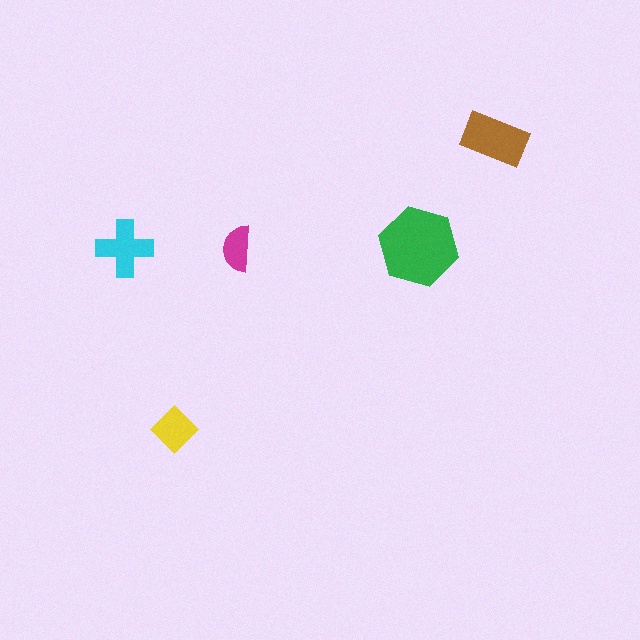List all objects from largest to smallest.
The green hexagon, the brown rectangle, the cyan cross, the yellow diamond, the magenta semicircle.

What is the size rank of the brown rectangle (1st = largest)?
2nd.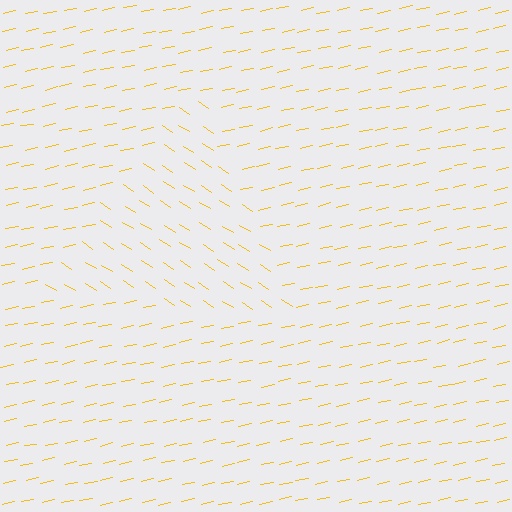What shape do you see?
I see a triangle.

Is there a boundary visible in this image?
Yes, there is a texture boundary formed by a change in line orientation.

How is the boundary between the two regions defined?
The boundary is defined purely by a change in line orientation (approximately 45 degrees difference). All lines are the same color and thickness.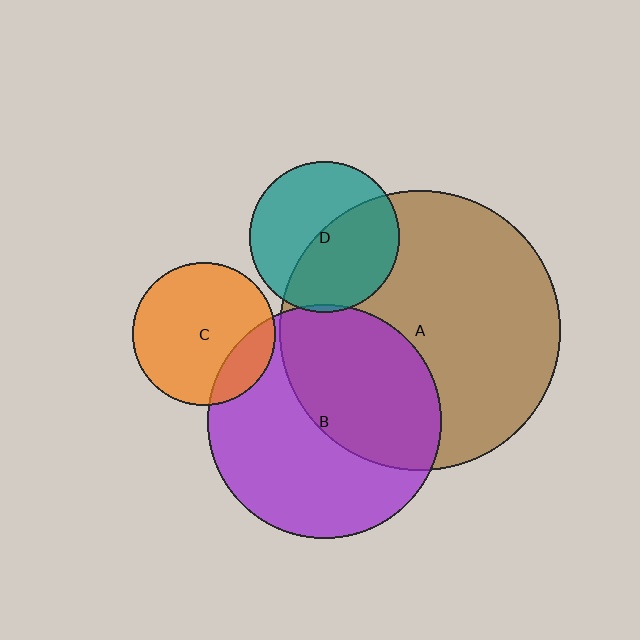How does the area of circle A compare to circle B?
Approximately 1.4 times.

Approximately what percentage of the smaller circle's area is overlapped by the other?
Approximately 45%.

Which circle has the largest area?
Circle A (brown).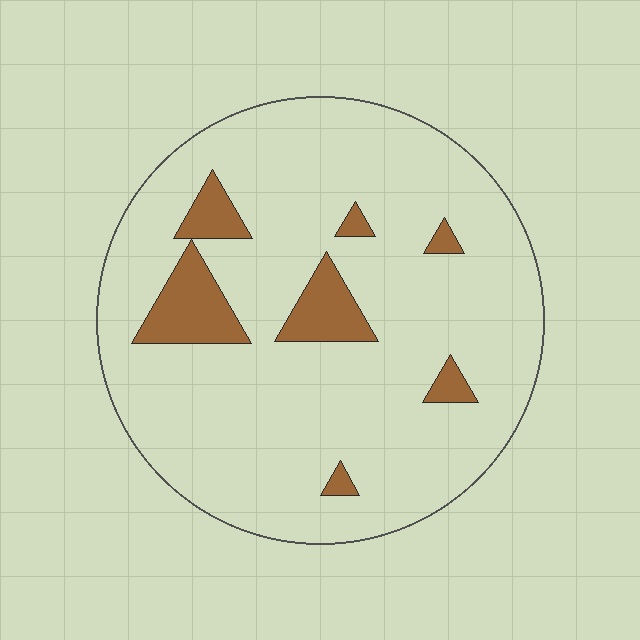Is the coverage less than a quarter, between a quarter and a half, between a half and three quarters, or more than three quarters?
Less than a quarter.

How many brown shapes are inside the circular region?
7.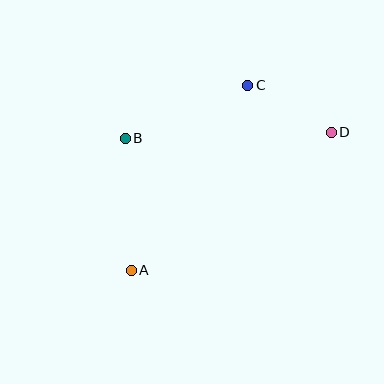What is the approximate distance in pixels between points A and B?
The distance between A and B is approximately 132 pixels.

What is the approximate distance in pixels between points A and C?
The distance between A and C is approximately 219 pixels.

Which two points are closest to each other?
Points C and D are closest to each other.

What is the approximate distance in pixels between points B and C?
The distance between B and C is approximately 134 pixels.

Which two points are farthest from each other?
Points A and D are farthest from each other.